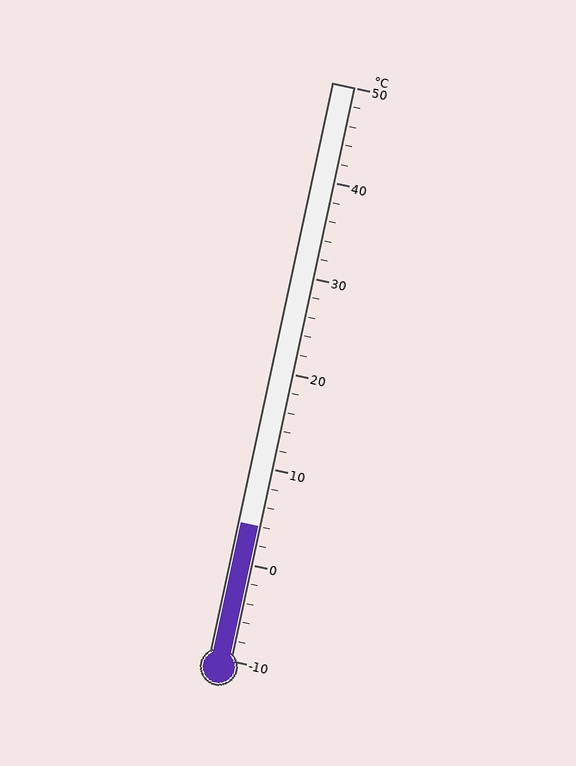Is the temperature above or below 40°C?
The temperature is below 40°C.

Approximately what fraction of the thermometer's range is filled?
The thermometer is filled to approximately 25% of its range.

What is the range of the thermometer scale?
The thermometer scale ranges from -10°C to 50°C.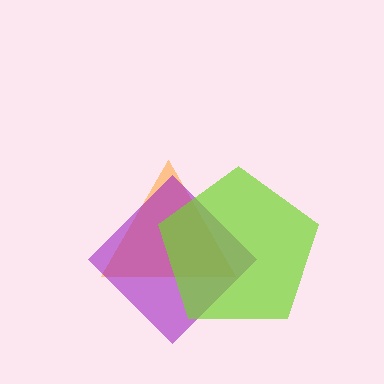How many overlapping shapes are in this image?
There are 3 overlapping shapes in the image.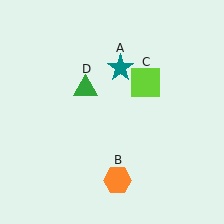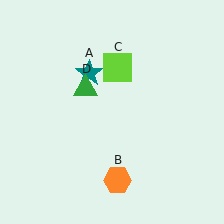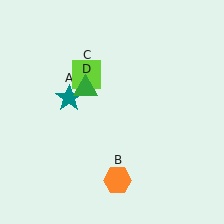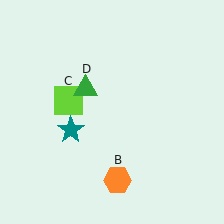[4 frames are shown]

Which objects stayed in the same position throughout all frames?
Orange hexagon (object B) and green triangle (object D) remained stationary.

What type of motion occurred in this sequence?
The teal star (object A), lime square (object C) rotated counterclockwise around the center of the scene.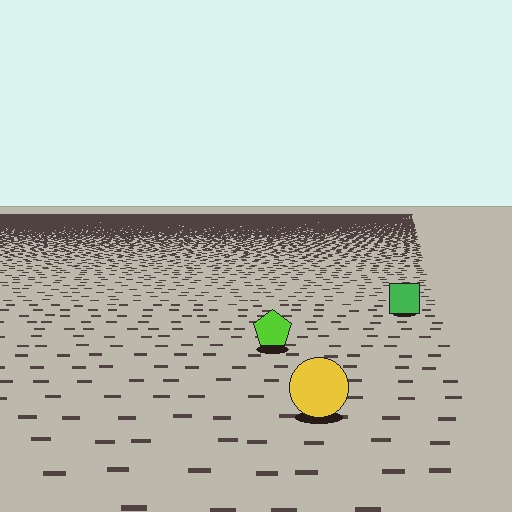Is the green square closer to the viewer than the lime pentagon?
No. The lime pentagon is closer — you can tell from the texture gradient: the ground texture is coarser near it.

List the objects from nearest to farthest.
From nearest to farthest: the yellow circle, the lime pentagon, the green square.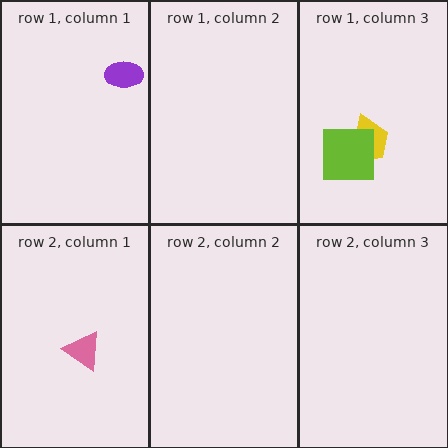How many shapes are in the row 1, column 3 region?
2.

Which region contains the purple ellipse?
The row 1, column 1 region.